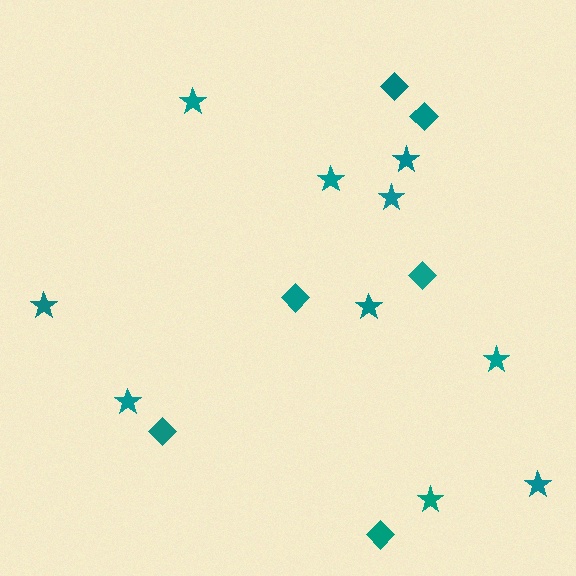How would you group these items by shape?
There are 2 groups: one group of diamonds (6) and one group of stars (10).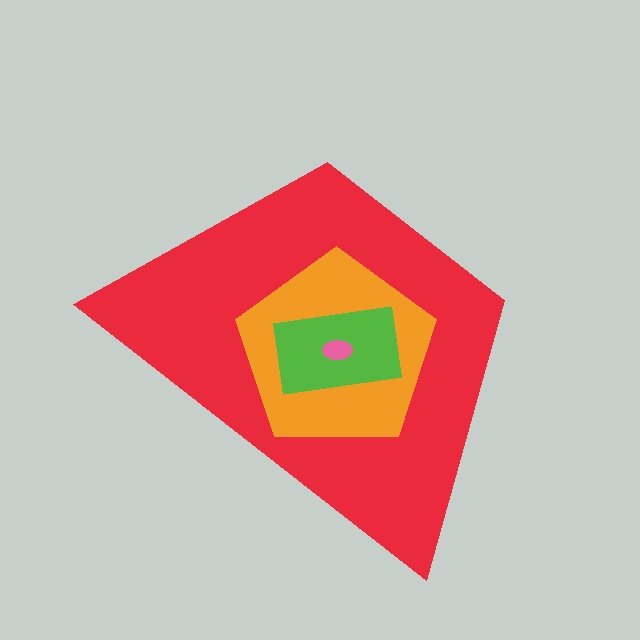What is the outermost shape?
The red trapezoid.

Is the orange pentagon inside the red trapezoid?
Yes.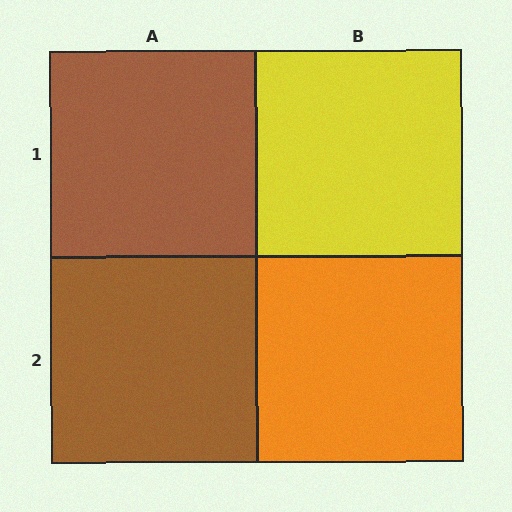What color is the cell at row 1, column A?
Brown.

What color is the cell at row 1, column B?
Yellow.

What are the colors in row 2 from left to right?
Brown, orange.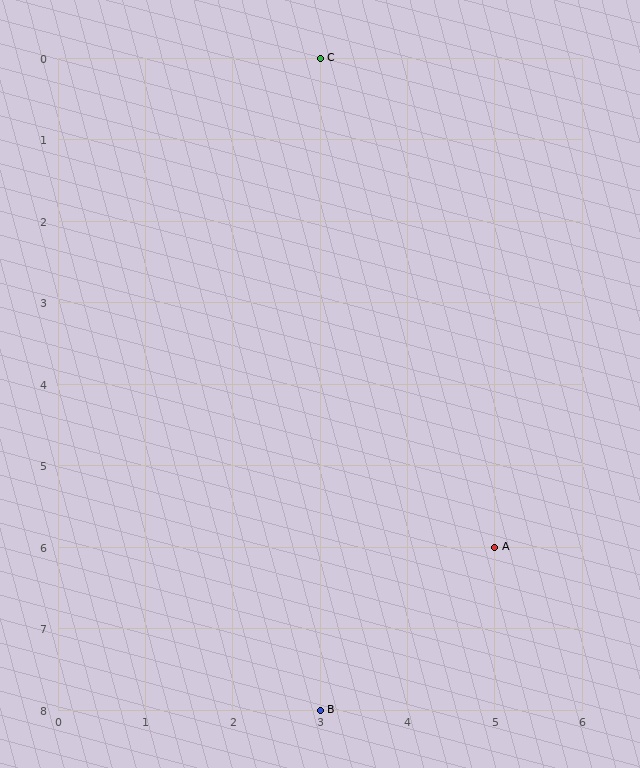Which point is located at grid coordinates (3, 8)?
Point B is at (3, 8).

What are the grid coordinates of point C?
Point C is at grid coordinates (3, 0).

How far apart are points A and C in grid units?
Points A and C are 2 columns and 6 rows apart (about 6.3 grid units diagonally).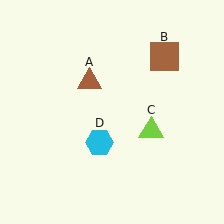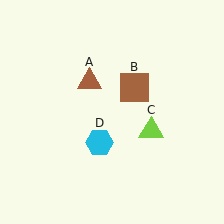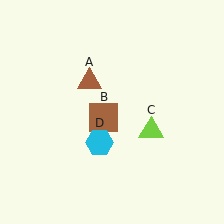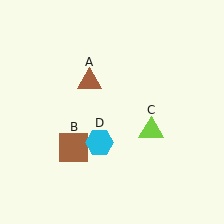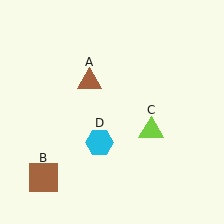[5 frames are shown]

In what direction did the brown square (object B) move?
The brown square (object B) moved down and to the left.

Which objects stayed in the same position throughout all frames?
Brown triangle (object A) and lime triangle (object C) and cyan hexagon (object D) remained stationary.